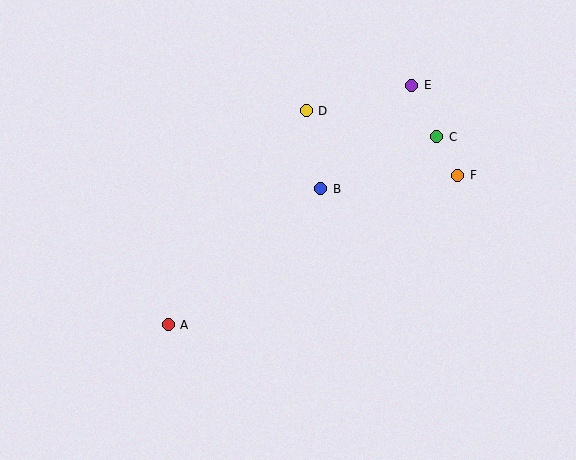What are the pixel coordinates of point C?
Point C is at (437, 137).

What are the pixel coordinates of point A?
Point A is at (168, 325).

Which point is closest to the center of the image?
Point B at (321, 189) is closest to the center.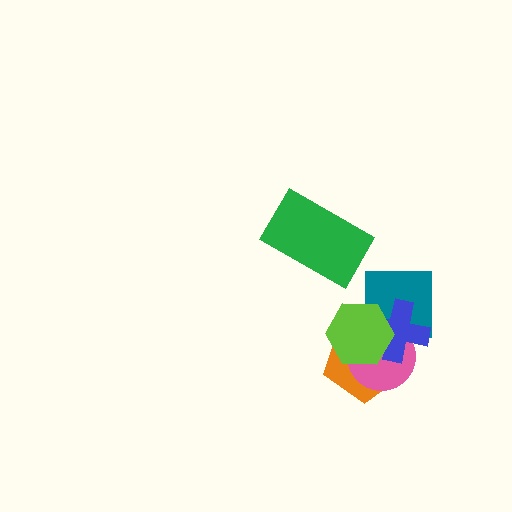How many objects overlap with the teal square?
5 objects overlap with the teal square.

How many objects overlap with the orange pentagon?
5 objects overlap with the orange pentagon.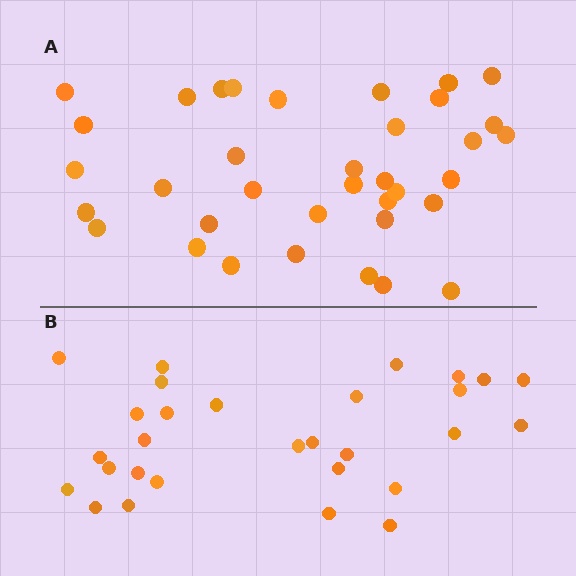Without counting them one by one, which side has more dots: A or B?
Region A (the top region) has more dots.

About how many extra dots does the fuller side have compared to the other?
Region A has roughly 8 or so more dots than region B.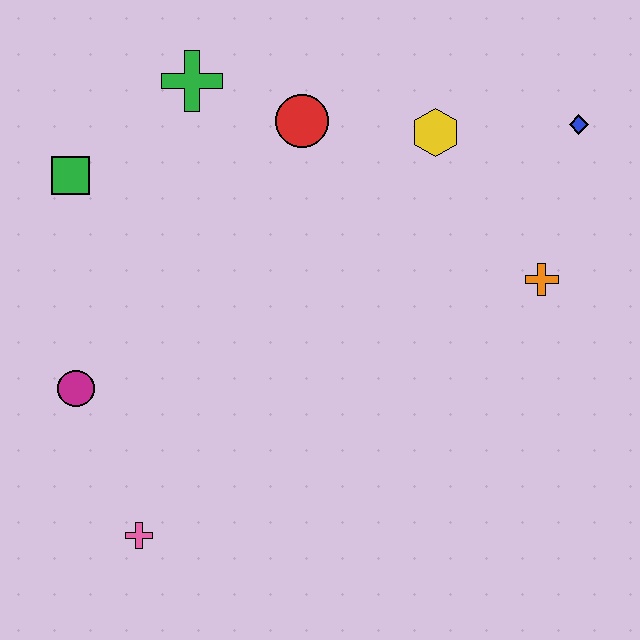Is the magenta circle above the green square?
No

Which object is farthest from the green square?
The blue diamond is farthest from the green square.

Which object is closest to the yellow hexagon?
The red circle is closest to the yellow hexagon.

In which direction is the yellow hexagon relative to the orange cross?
The yellow hexagon is above the orange cross.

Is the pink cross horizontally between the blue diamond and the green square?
Yes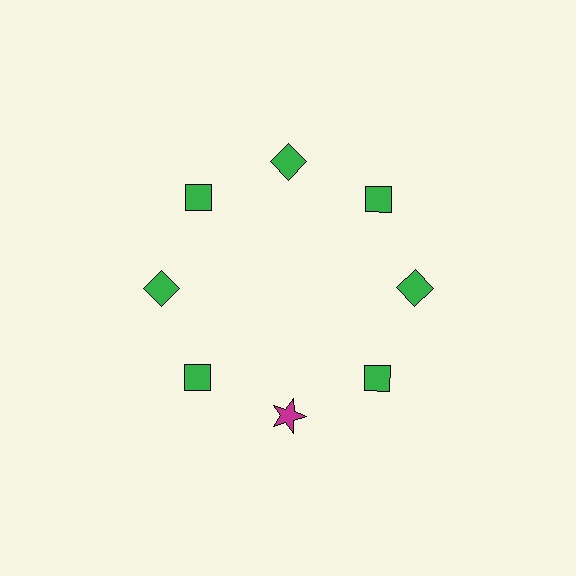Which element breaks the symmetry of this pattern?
The magenta star at roughly the 6 o'clock position breaks the symmetry. All other shapes are green diamonds.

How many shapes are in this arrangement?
There are 8 shapes arranged in a ring pattern.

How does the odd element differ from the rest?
It differs in both color (magenta instead of green) and shape (star instead of diamond).